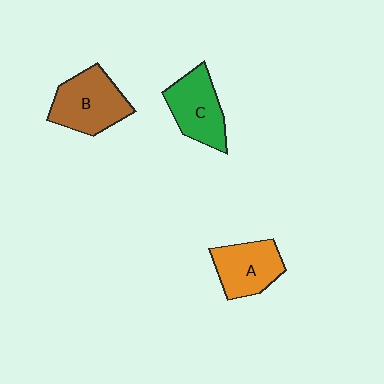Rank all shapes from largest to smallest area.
From largest to smallest: B (brown), C (green), A (orange).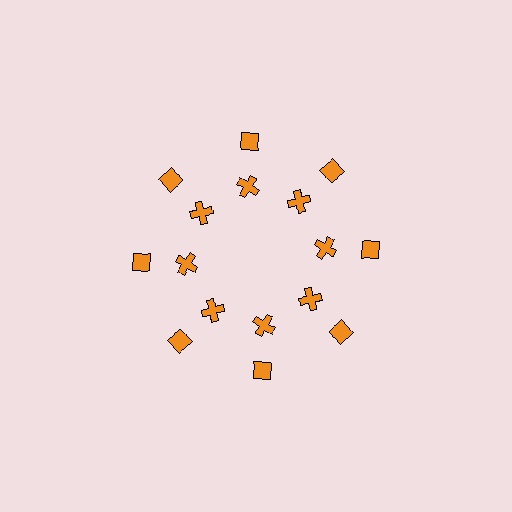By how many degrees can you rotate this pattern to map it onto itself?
The pattern maps onto itself every 45 degrees of rotation.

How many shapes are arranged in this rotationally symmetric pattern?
There are 16 shapes, arranged in 8 groups of 2.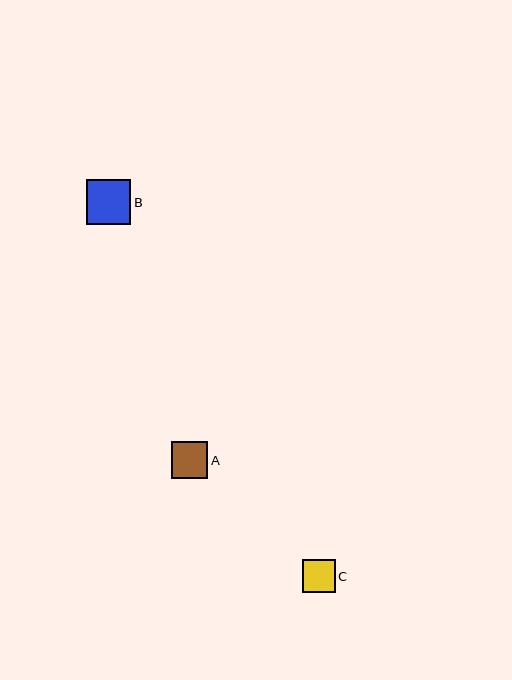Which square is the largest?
Square B is the largest with a size of approximately 45 pixels.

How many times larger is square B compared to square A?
Square B is approximately 1.2 times the size of square A.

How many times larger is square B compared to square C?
Square B is approximately 1.4 times the size of square C.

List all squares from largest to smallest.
From largest to smallest: B, A, C.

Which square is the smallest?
Square C is the smallest with a size of approximately 33 pixels.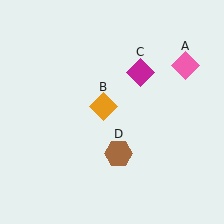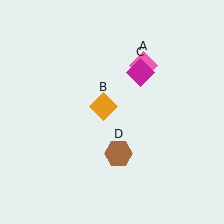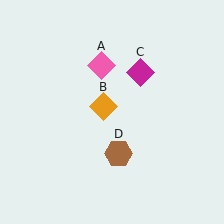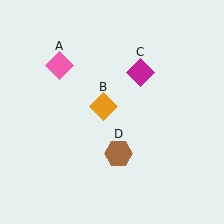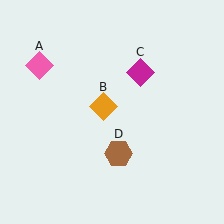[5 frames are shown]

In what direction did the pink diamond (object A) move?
The pink diamond (object A) moved left.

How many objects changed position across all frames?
1 object changed position: pink diamond (object A).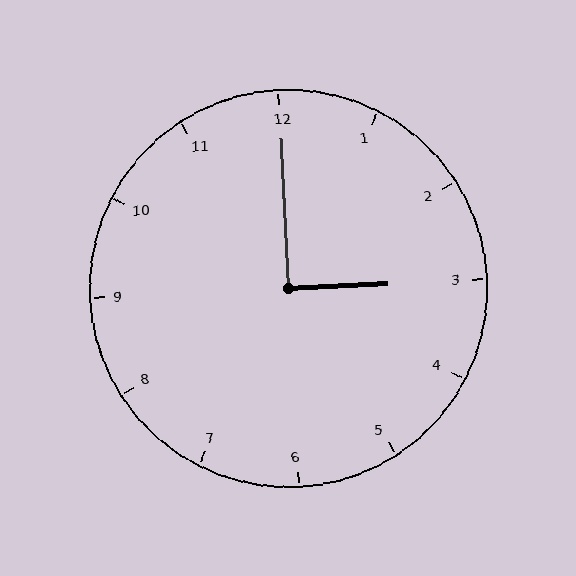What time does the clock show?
3:00.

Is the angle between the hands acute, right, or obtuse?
It is right.